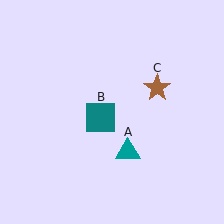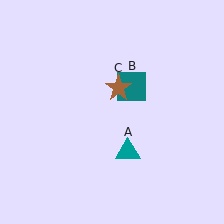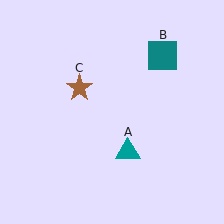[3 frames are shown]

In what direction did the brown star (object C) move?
The brown star (object C) moved left.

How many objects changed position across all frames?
2 objects changed position: teal square (object B), brown star (object C).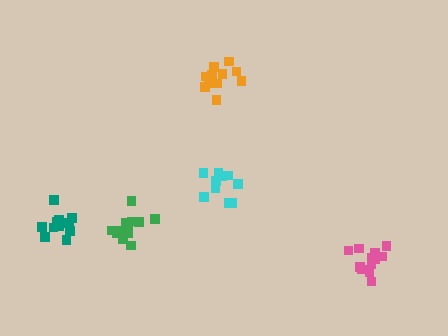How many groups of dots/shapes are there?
There are 5 groups.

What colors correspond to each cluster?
The clusters are colored: pink, green, cyan, orange, teal.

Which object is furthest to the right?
The pink cluster is rightmost.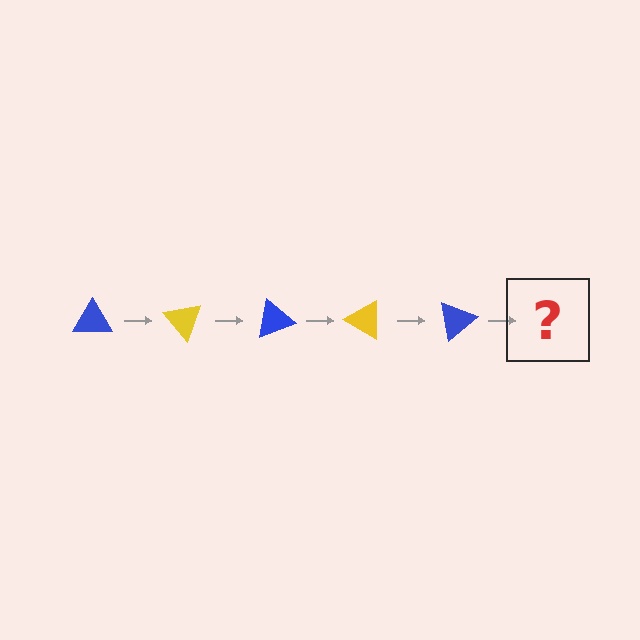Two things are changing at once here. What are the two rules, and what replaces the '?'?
The two rules are that it rotates 50 degrees each step and the color cycles through blue and yellow. The '?' should be a yellow triangle, rotated 250 degrees from the start.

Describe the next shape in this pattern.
It should be a yellow triangle, rotated 250 degrees from the start.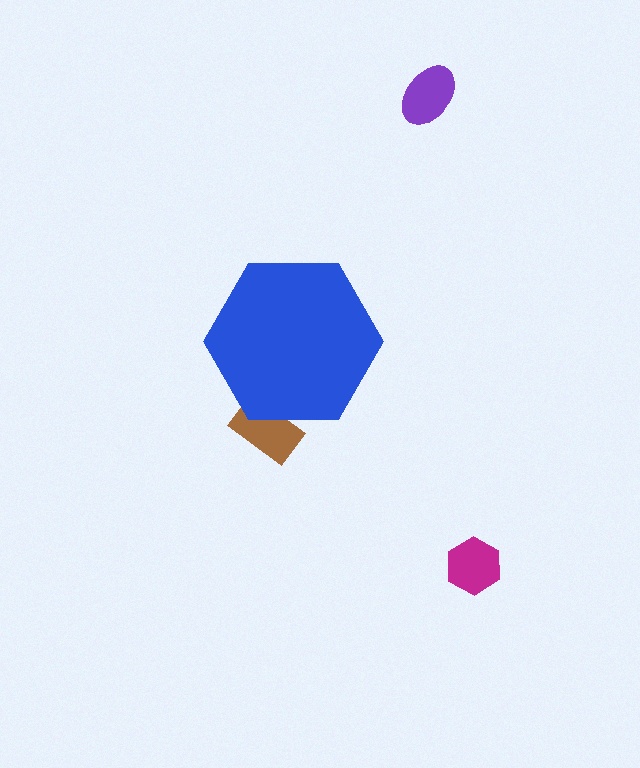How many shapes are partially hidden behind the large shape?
1 shape is partially hidden.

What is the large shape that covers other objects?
A blue hexagon.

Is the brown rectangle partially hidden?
Yes, the brown rectangle is partially hidden behind the blue hexagon.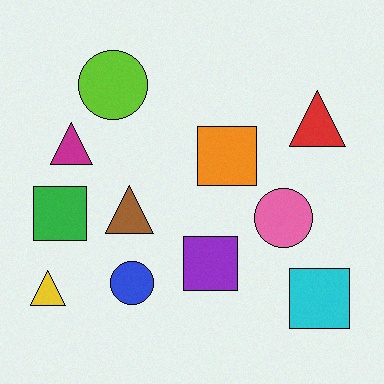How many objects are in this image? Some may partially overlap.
There are 11 objects.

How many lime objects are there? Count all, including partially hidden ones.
There is 1 lime object.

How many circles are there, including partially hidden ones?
There are 3 circles.